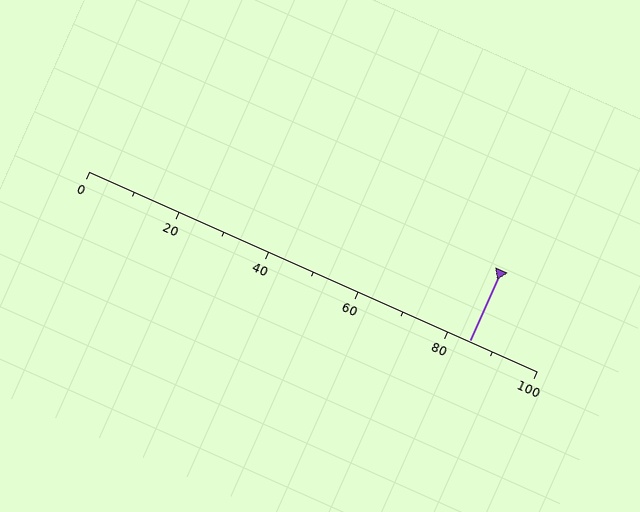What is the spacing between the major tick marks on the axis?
The major ticks are spaced 20 apart.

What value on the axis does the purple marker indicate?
The marker indicates approximately 85.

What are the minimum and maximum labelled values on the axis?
The axis runs from 0 to 100.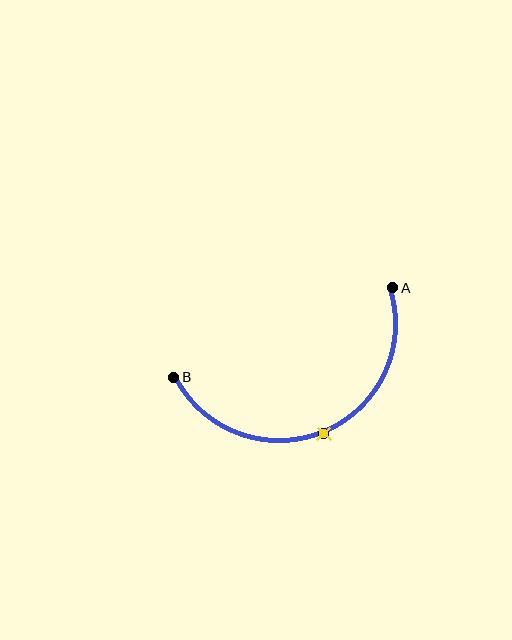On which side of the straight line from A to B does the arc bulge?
The arc bulges below the straight line connecting A and B.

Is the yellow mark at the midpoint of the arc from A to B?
Yes. The yellow mark lies on the arc at equal arc-length from both A and B — it is the arc midpoint.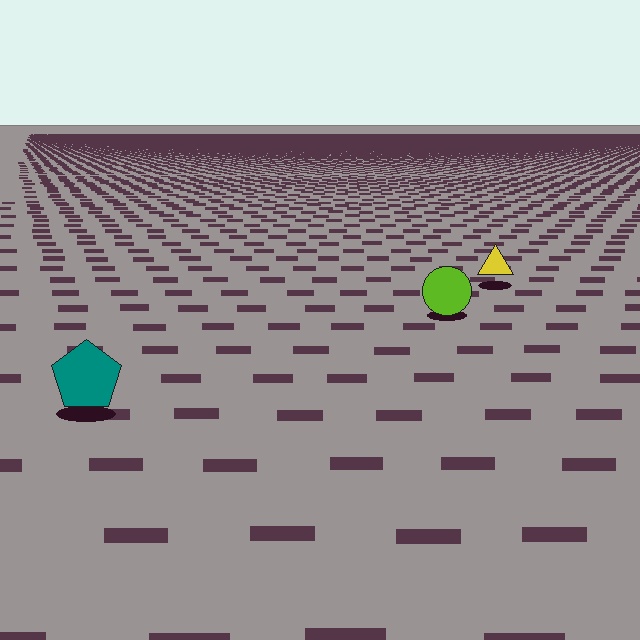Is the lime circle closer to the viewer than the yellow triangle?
Yes. The lime circle is closer — you can tell from the texture gradient: the ground texture is coarser near it.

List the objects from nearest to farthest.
From nearest to farthest: the teal pentagon, the lime circle, the yellow triangle.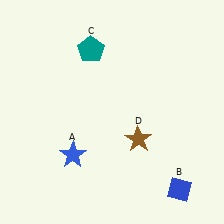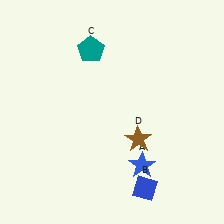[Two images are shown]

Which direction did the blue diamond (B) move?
The blue diamond (B) moved left.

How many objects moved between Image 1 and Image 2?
2 objects moved between the two images.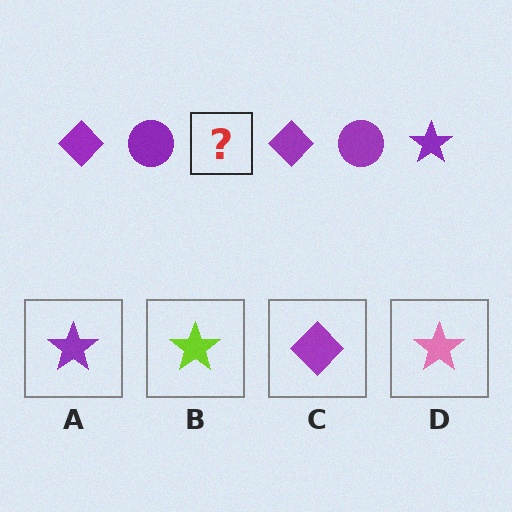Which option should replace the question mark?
Option A.